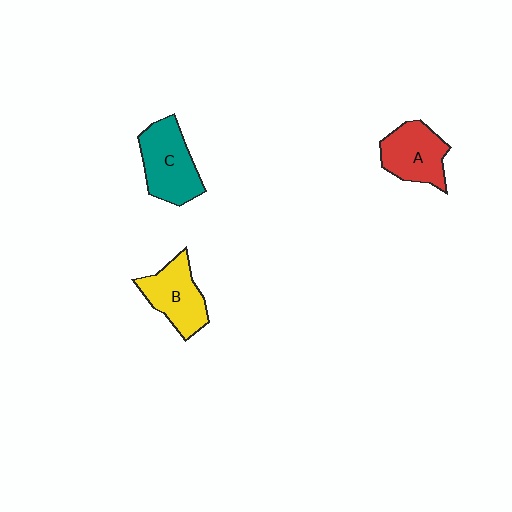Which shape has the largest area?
Shape C (teal).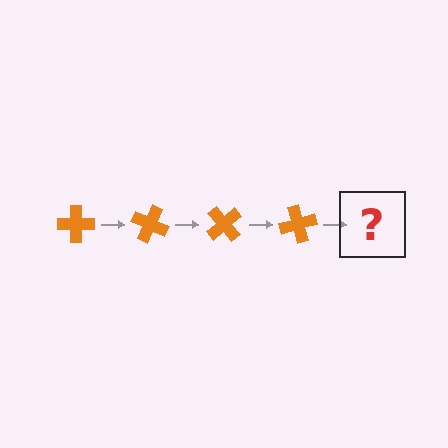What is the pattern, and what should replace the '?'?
The pattern is that the cross rotates 25 degrees each step. The '?' should be an orange cross rotated 100 degrees.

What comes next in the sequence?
The next element should be an orange cross rotated 100 degrees.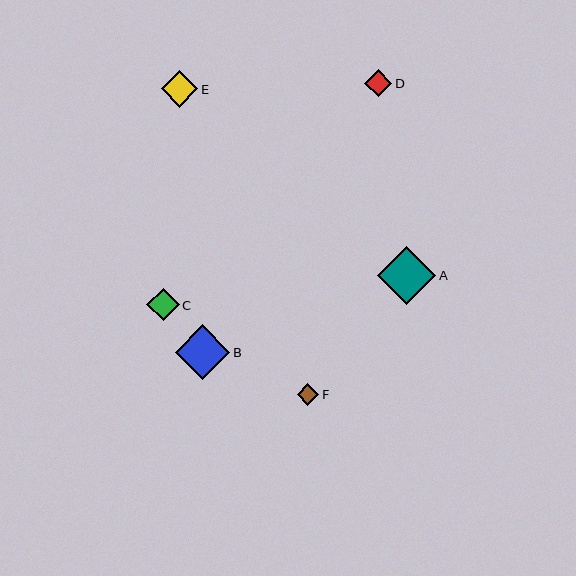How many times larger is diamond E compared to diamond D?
Diamond E is approximately 1.4 times the size of diamond D.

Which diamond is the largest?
Diamond A is the largest with a size of approximately 58 pixels.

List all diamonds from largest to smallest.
From largest to smallest: A, B, E, C, D, F.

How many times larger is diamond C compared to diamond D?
Diamond C is approximately 1.2 times the size of diamond D.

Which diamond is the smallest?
Diamond F is the smallest with a size of approximately 21 pixels.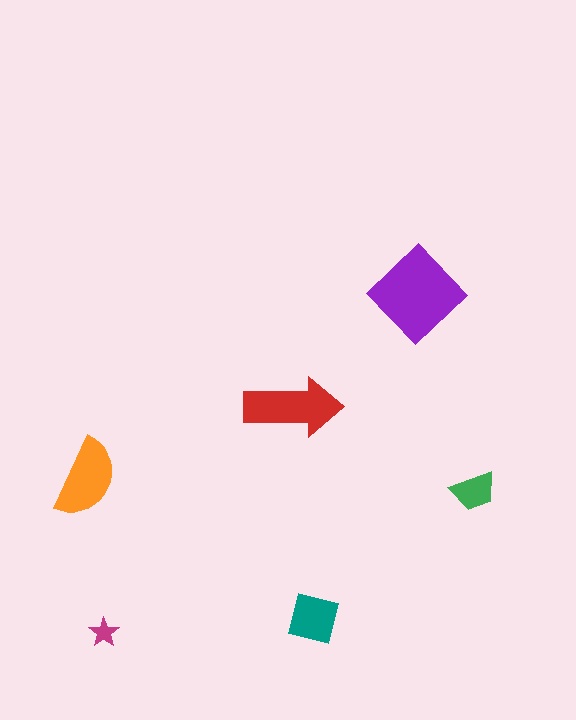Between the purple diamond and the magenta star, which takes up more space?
The purple diamond.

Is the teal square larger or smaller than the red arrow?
Smaller.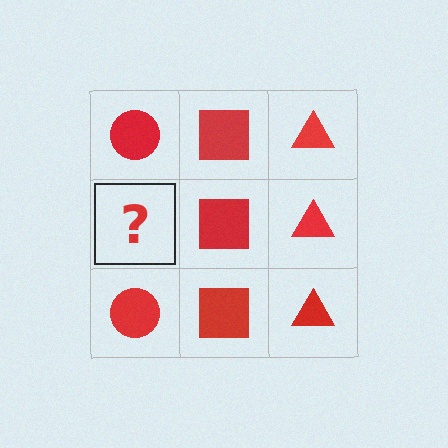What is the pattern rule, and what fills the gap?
The rule is that each column has a consistent shape. The gap should be filled with a red circle.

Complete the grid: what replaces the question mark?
The question mark should be replaced with a red circle.